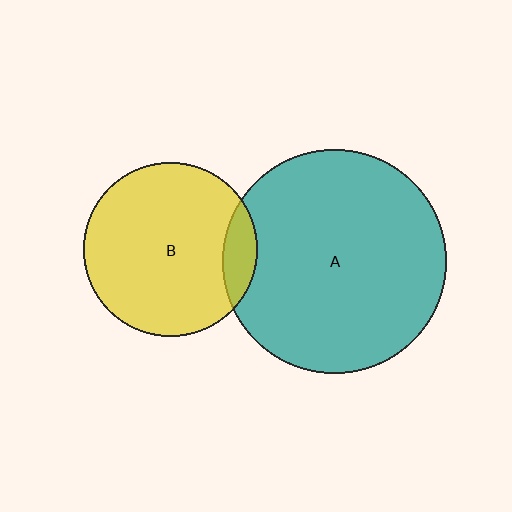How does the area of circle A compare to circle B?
Approximately 1.7 times.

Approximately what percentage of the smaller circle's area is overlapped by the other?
Approximately 10%.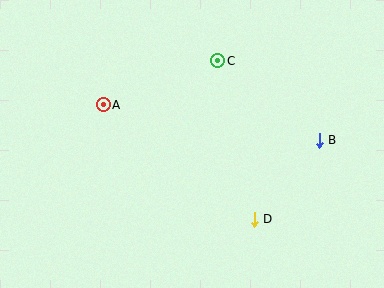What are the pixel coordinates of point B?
Point B is at (319, 140).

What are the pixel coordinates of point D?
Point D is at (254, 219).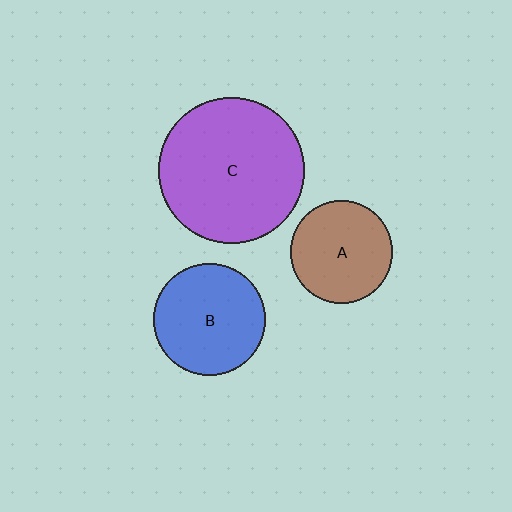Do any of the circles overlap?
No, none of the circles overlap.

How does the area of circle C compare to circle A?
Approximately 2.0 times.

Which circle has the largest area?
Circle C (purple).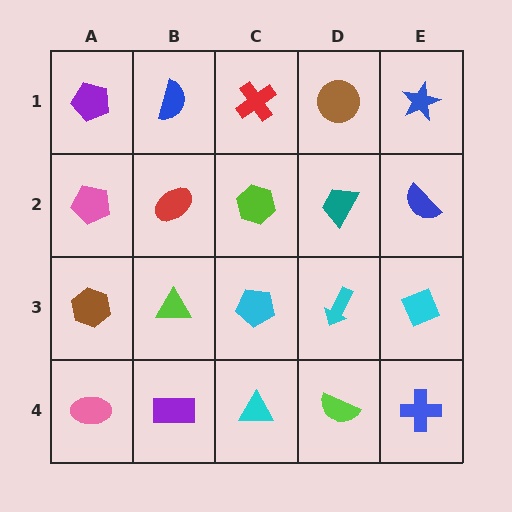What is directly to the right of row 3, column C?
A cyan arrow.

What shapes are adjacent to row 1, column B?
A red ellipse (row 2, column B), a purple pentagon (row 1, column A), a red cross (row 1, column C).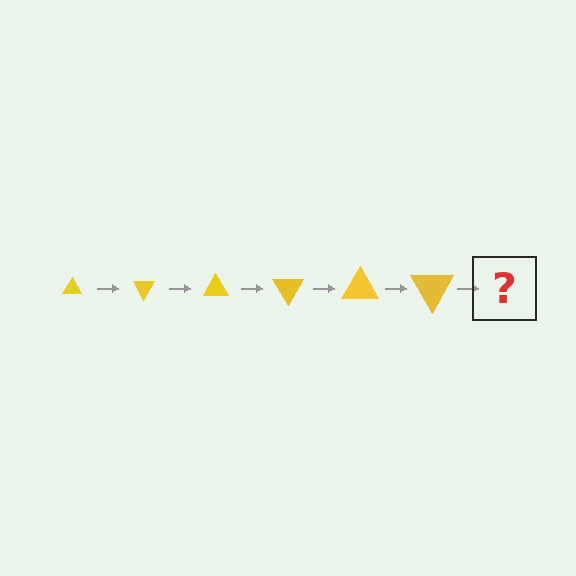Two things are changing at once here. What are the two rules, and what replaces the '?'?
The two rules are that the triangle grows larger each step and it rotates 60 degrees each step. The '?' should be a triangle, larger than the previous one and rotated 360 degrees from the start.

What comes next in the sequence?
The next element should be a triangle, larger than the previous one and rotated 360 degrees from the start.